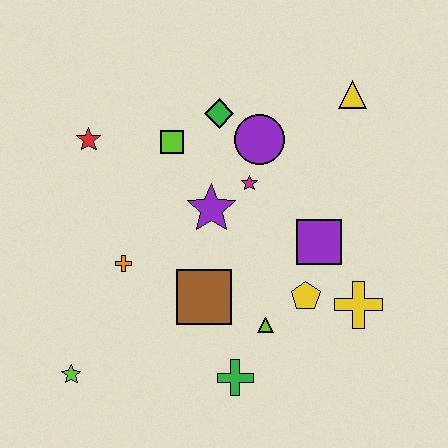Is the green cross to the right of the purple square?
No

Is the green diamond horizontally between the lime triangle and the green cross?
No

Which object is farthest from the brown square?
The yellow triangle is farthest from the brown square.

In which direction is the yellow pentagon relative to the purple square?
The yellow pentagon is below the purple square.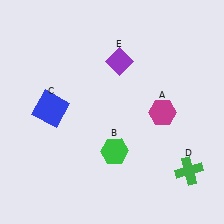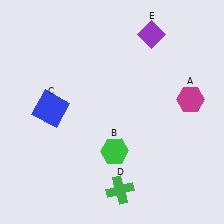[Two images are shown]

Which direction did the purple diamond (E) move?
The purple diamond (E) moved right.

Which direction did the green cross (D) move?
The green cross (D) moved left.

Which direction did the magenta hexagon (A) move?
The magenta hexagon (A) moved right.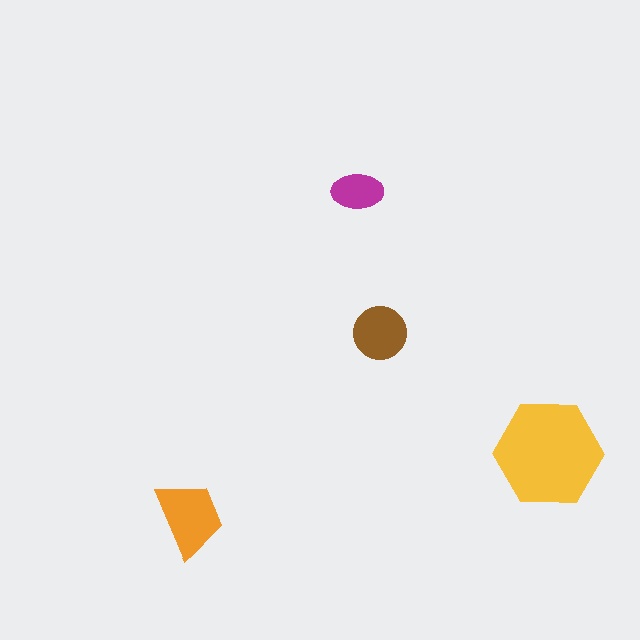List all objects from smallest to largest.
The magenta ellipse, the brown circle, the orange trapezoid, the yellow hexagon.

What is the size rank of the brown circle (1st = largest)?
3rd.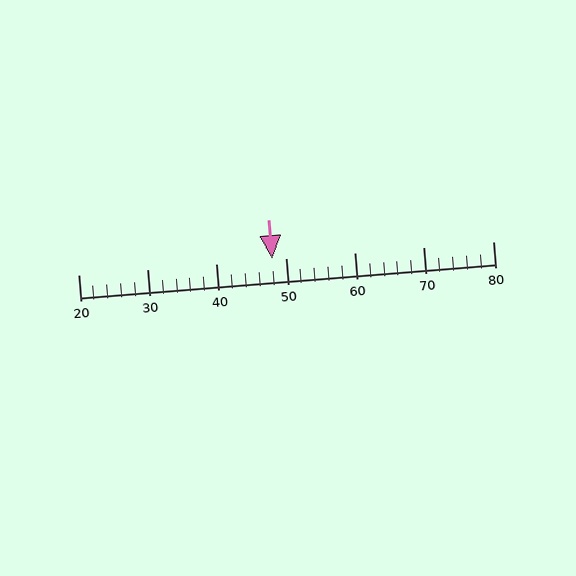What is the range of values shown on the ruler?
The ruler shows values from 20 to 80.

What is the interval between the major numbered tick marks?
The major tick marks are spaced 10 units apart.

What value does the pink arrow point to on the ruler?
The pink arrow points to approximately 48.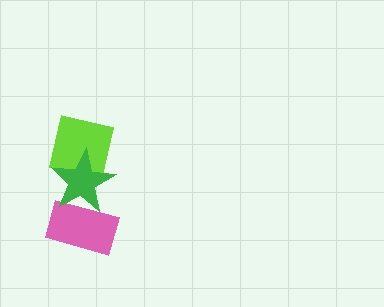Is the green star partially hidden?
No, no other shape covers it.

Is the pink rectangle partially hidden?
Yes, it is partially covered by another shape.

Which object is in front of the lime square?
The green star is in front of the lime square.